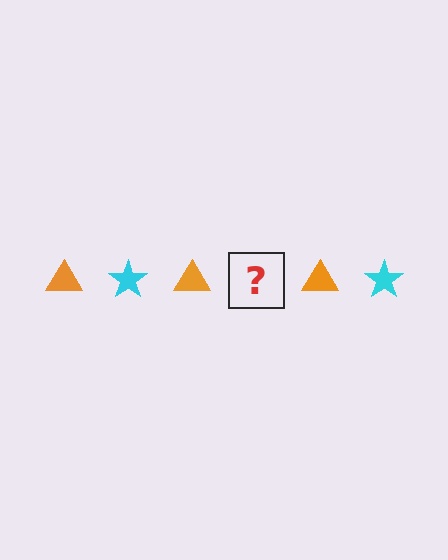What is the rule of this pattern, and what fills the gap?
The rule is that the pattern alternates between orange triangle and cyan star. The gap should be filled with a cyan star.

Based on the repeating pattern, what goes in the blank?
The blank should be a cyan star.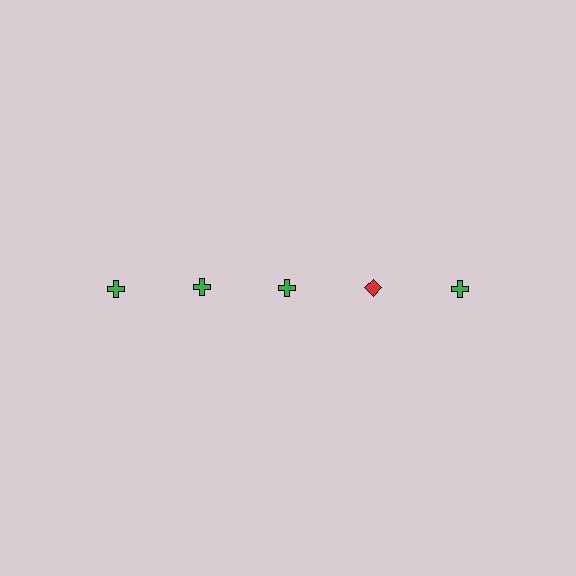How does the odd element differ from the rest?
It differs in both color (red instead of green) and shape (diamond instead of cross).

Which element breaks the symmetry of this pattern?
The red diamond in the top row, second from right column breaks the symmetry. All other shapes are green crosses.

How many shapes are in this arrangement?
There are 5 shapes arranged in a grid pattern.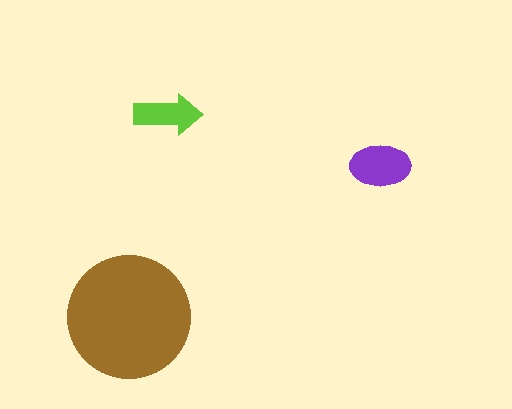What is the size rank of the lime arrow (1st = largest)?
3rd.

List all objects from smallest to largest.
The lime arrow, the purple ellipse, the brown circle.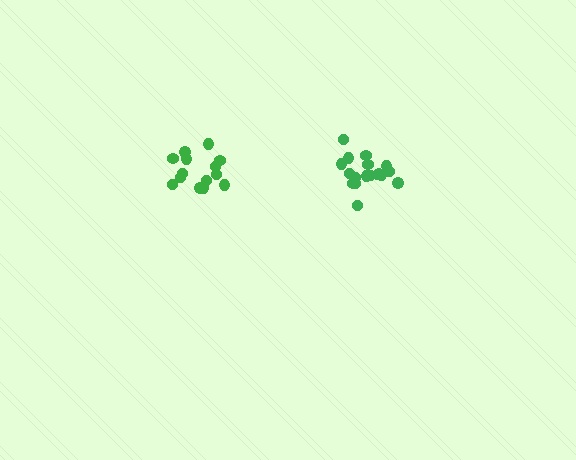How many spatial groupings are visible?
There are 2 spatial groupings.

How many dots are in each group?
Group 1: 14 dots, Group 2: 18 dots (32 total).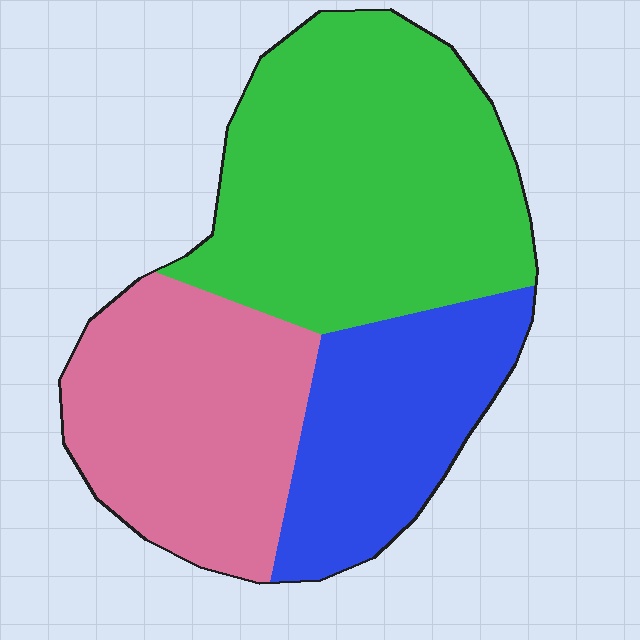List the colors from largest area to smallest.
From largest to smallest: green, pink, blue.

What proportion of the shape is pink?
Pink takes up about one third (1/3) of the shape.